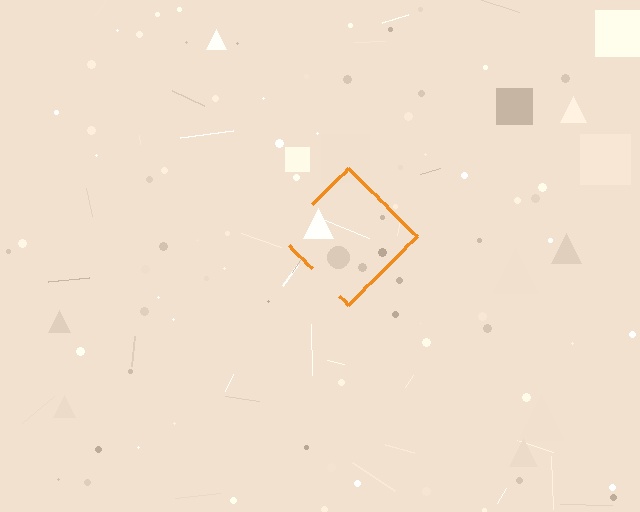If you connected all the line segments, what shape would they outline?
They would outline a diamond.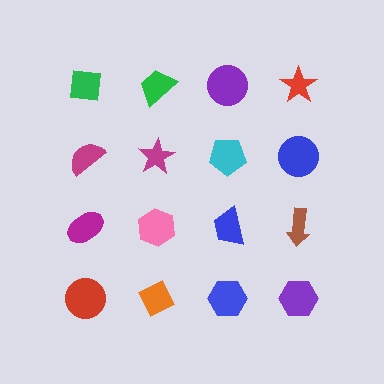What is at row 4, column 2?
An orange diamond.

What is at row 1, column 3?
A purple circle.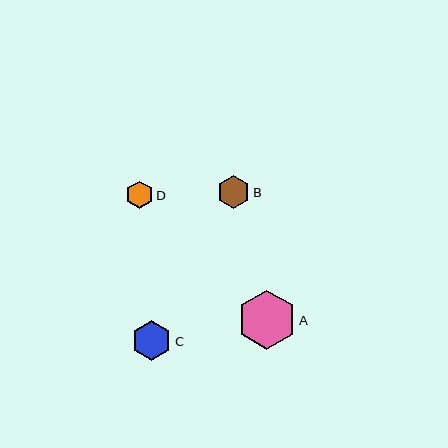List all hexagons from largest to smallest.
From largest to smallest: A, C, B, D.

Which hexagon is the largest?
Hexagon A is the largest with a size of approximately 59 pixels.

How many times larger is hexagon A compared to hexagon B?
Hexagon A is approximately 1.8 times the size of hexagon B.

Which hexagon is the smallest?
Hexagon D is the smallest with a size of approximately 28 pixels.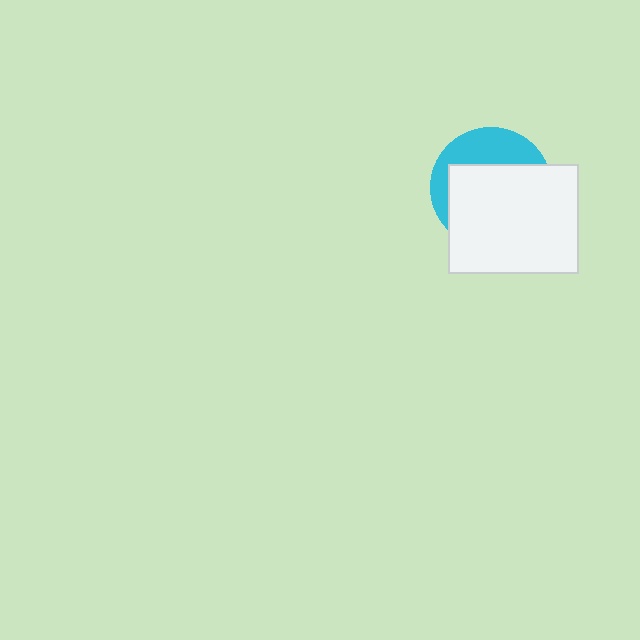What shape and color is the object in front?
The object in front is a white rectangle.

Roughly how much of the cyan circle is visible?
A small part of it is visible (roughly 33%).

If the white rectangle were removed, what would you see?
You would see the complete cyan circle.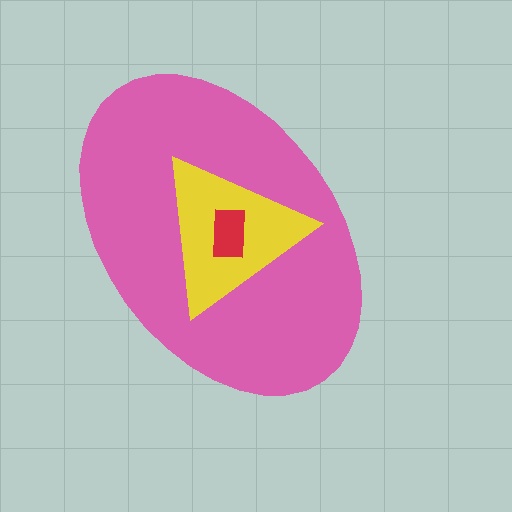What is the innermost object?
The red rectangle.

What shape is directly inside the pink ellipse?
The yellow triangle.